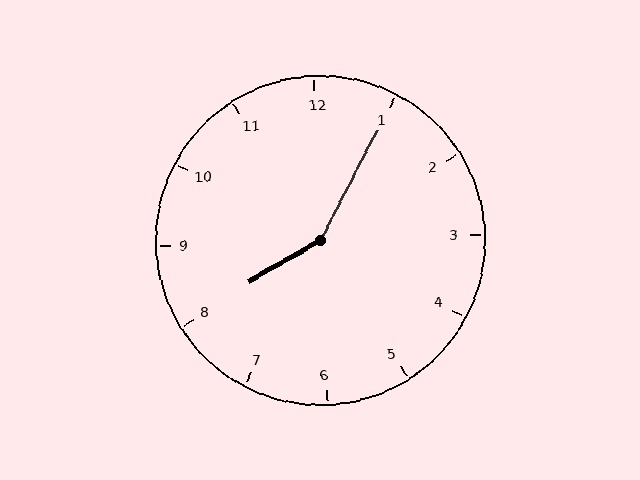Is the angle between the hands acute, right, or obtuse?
It is obtuse.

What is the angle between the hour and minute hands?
Approximately 148 degrees.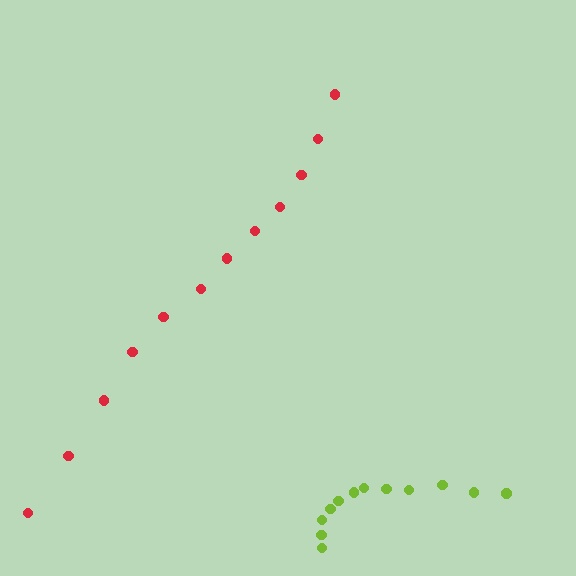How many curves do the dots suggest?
There are 2 distinct paths.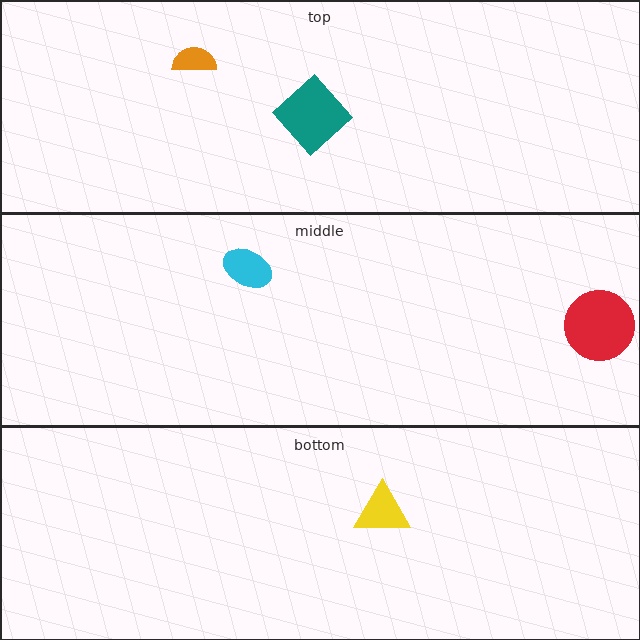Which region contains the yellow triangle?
The bottom region.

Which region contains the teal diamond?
The top region.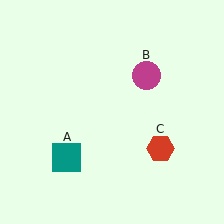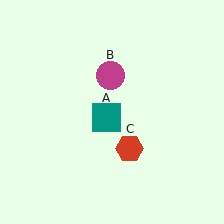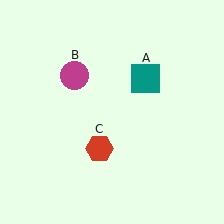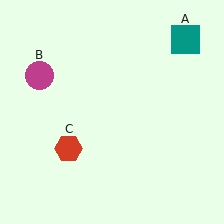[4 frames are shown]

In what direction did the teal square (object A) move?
The teal square (object A) moved up and to the right.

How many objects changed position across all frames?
3 objects changed position: teal square (object A), magenta circle (object B), red hexagon (object C).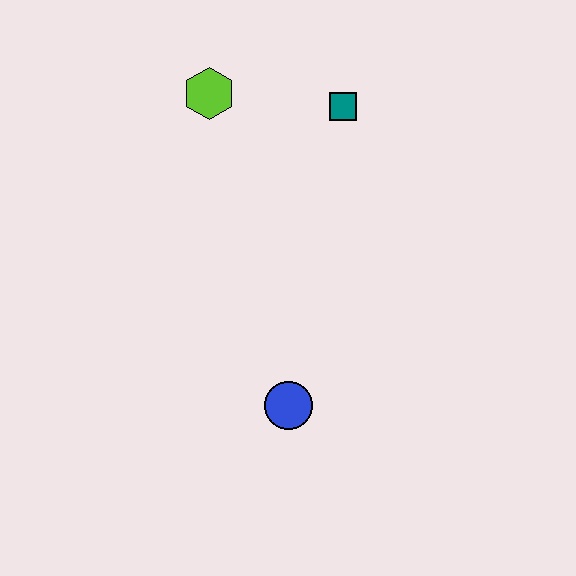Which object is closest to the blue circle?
The teal square is closest to the blue circle.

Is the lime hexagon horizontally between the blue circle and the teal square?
No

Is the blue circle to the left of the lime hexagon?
No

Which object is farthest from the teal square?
The blue circle is farthest from the teal square.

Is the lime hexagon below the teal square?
No